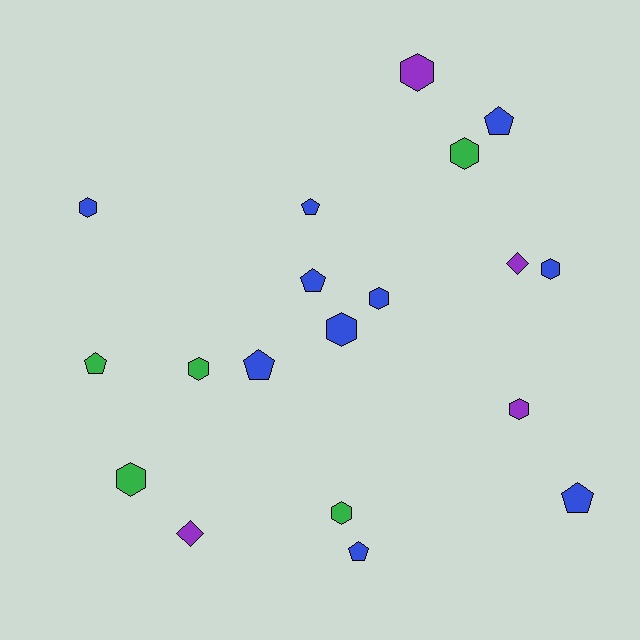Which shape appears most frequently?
Hexagon, with 10 objects.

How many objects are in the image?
There are 19 objects.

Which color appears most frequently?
Blue, with 10 objects.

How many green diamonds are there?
There are no green diamonds.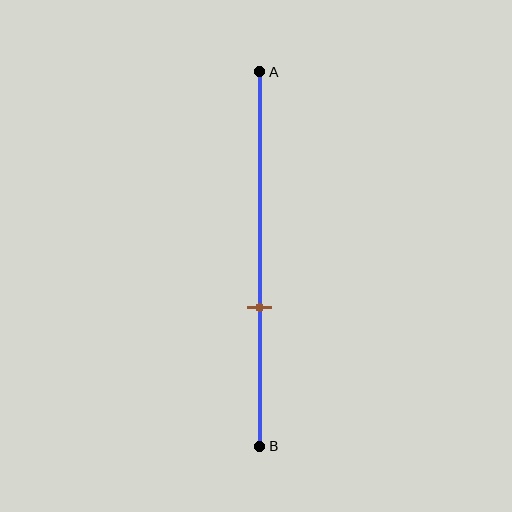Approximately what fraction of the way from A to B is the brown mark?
The brown mark is approximately 65% of the way from A to B.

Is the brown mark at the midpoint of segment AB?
No, the mark is at about 65% from A, not at the 50% midpoint.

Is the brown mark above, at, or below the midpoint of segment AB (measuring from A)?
The brown mark is below the midpoint of segment AB.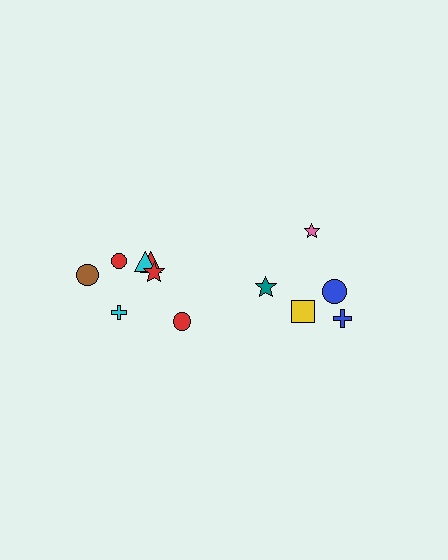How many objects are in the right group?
There are 5 objects.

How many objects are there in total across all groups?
There are 12 objects.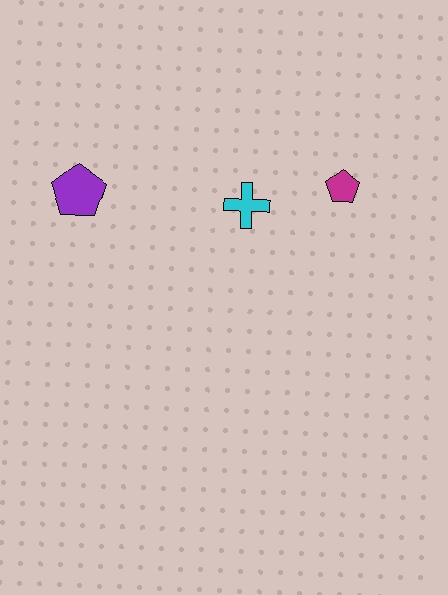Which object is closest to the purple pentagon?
The cyan cross is closest to the purple pentagon.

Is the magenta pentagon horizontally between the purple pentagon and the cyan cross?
No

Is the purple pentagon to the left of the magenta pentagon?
Yes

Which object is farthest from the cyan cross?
The purple pentagon is farthest from the cyan cross.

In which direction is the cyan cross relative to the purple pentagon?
The cyan cross is to the right of the purple pentagon.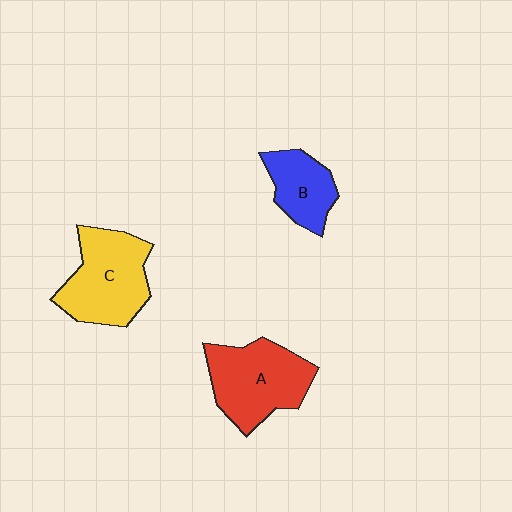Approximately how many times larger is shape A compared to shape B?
Approximately 1.7 times.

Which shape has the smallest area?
Shape B (blue).